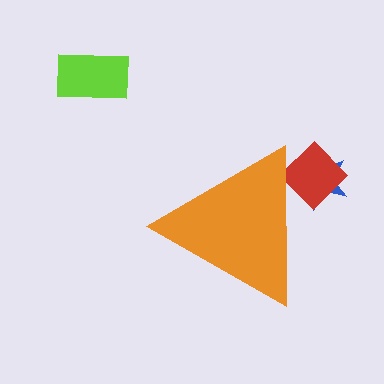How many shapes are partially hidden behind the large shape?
2 shapes are partially hidden.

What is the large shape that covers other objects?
An orange triangle.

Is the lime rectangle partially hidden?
No, the lime rectangle is fully visible.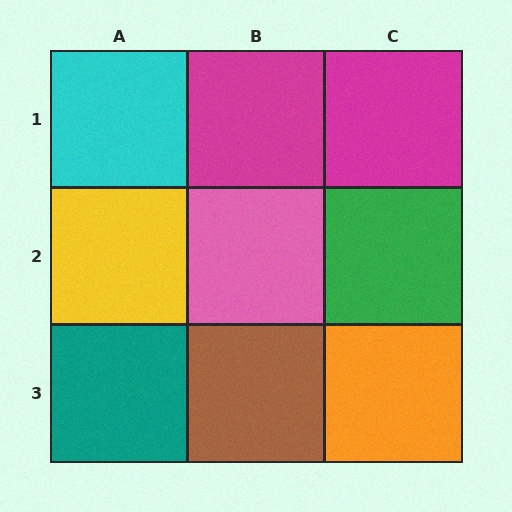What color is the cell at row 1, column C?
Magenta.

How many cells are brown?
1 cell is brown.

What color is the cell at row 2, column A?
Yellow.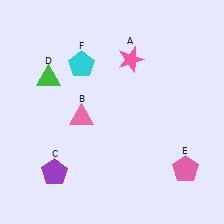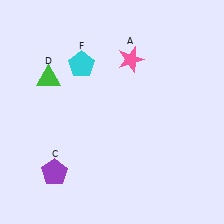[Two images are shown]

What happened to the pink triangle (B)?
The pink triangle (B) was removed in Image 2. It was in the bottom-left area of Image 1.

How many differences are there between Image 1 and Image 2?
There are 2 differences between the two images.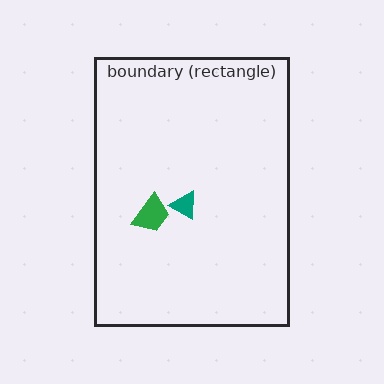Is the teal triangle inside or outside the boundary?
Inside.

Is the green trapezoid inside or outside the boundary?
Inside.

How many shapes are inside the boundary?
2 inside, 0 outside.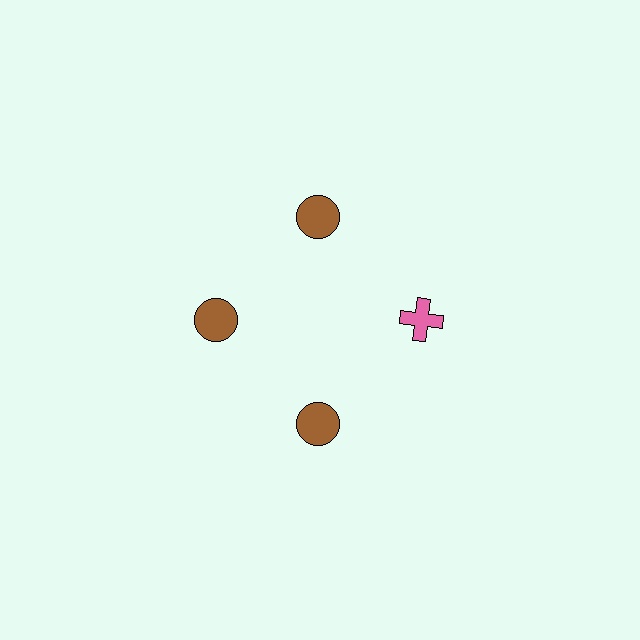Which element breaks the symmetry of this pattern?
The pink cross at roughly the 3 o'clock position breaks the symmetry. All other shapes are brown circles.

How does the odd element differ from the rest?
It differs in both color (pink instead of brown) and shape (cross instead of circle).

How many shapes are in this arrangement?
There are 4 shapes arranged in a ring pattern.